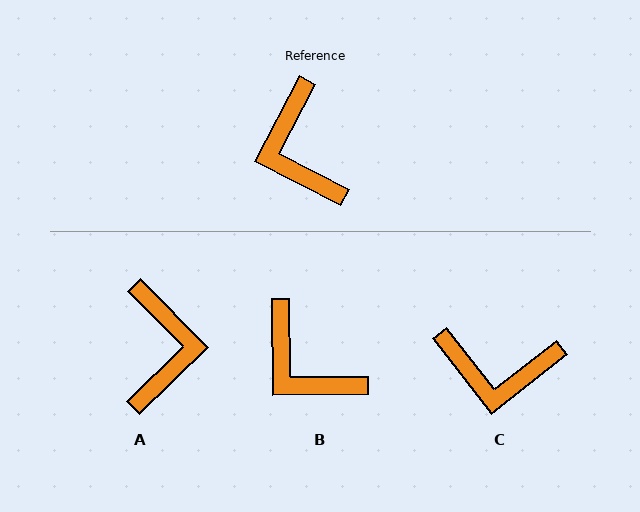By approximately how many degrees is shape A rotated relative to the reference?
Approximately 162 degrees counter-clockwise.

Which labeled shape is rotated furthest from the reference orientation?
A, about 162 degrees away.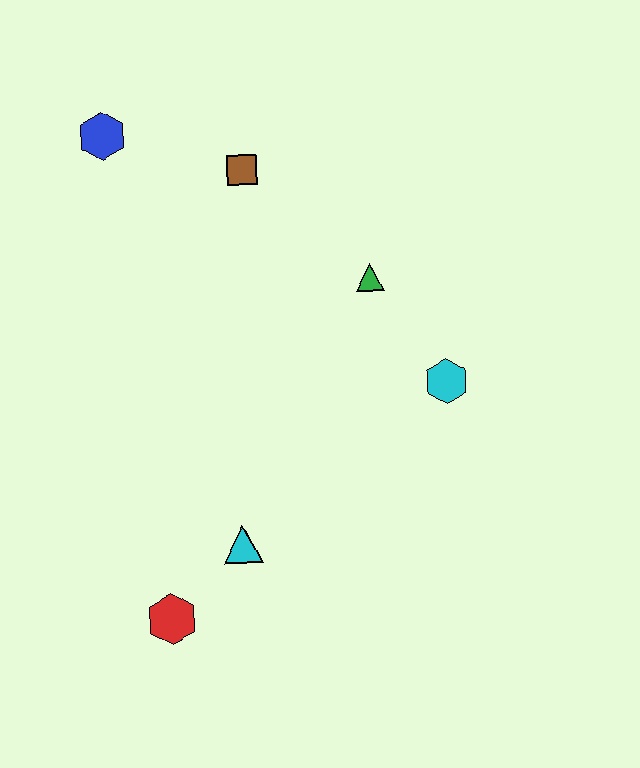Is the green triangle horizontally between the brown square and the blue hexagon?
No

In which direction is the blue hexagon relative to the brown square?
The blue hexagon is to the left of the brown square.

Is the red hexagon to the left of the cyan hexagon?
Yes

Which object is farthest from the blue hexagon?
The red hexagon is farthest from the blue hexagon.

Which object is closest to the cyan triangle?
The red hexagon is closest to the cyan triangle.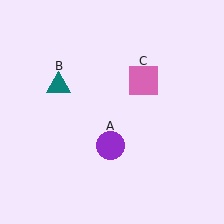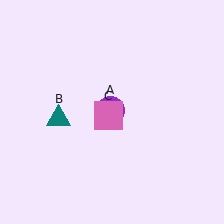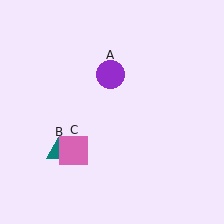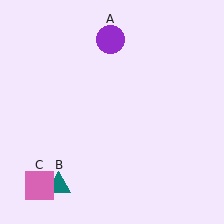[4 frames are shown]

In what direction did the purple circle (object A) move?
The purple circle (object A) moved up.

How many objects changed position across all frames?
3 objects changed position: purple circle (object A), teal triangle (object B), pink square (object C).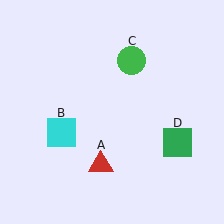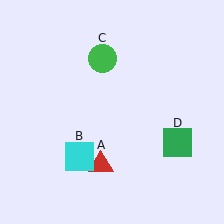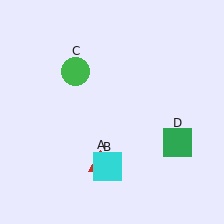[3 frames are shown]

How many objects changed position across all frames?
2 objects changed position: cyan square (object B), green circle (object C).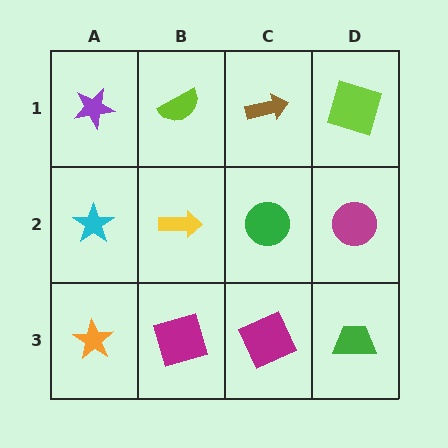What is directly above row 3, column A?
A cyan star.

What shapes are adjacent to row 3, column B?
A yellow arrow (row 2, column B), an orange star (row 3, column A), a magenta square (row 3, column C).